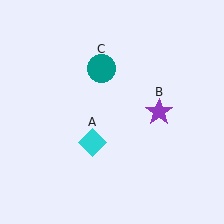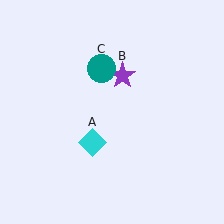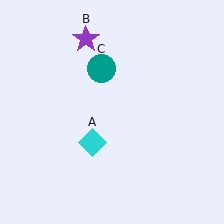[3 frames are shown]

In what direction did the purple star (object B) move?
The purple star (object B) moved up and to the left.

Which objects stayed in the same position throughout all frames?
Cyan diamond (object A) and teal circle (object C) remained stationary.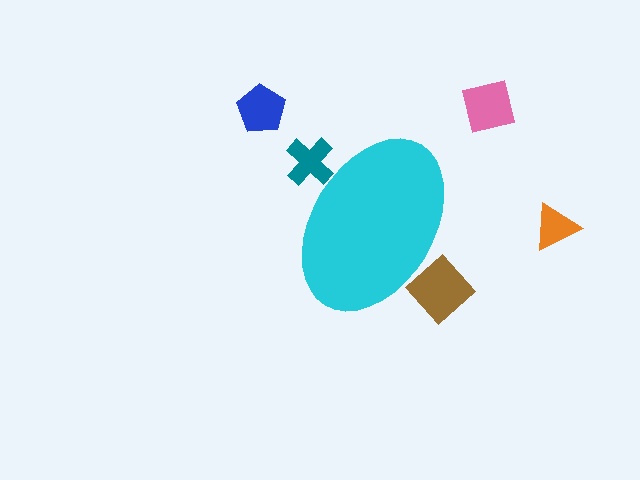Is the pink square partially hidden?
No, the pink square is fully visible.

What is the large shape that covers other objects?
A cyan ellipse.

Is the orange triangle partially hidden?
No, the orange triangle is fully visible.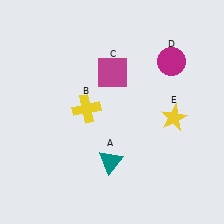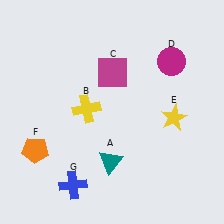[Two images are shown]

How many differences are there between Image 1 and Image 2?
There are 2 differences between the two images.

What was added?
An orange pentagon (F), a blue cross (G) were added in Image 2.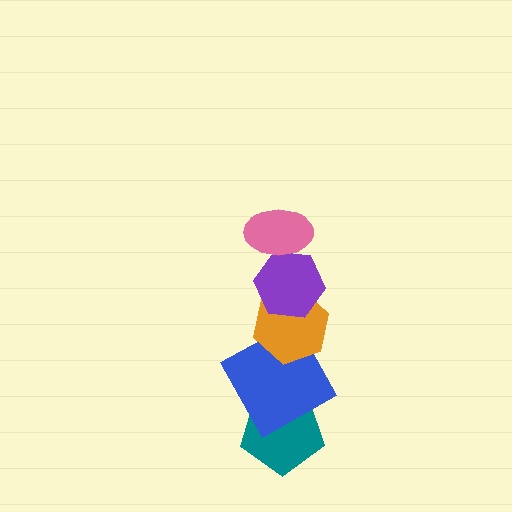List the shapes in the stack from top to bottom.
From top to bottom: the pink ellipse, the purple hexagon, the orange hexagon, the blue square, the teal pentagon.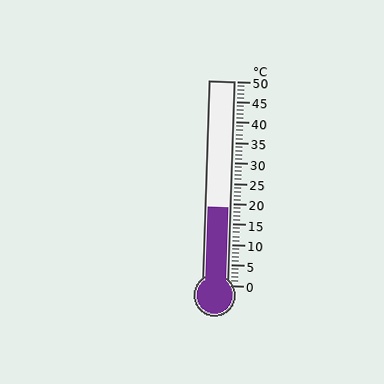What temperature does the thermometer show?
The thermometer shows approximately 19°C.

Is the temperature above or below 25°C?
The temperature is below 25°C.